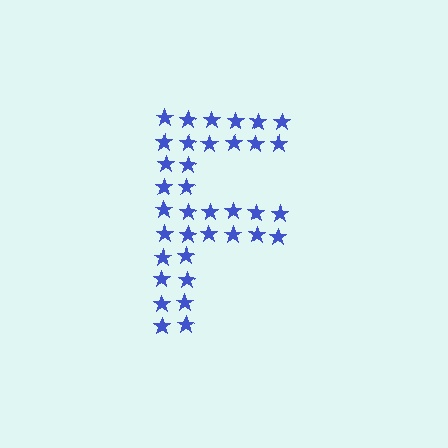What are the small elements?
The small elements are stars.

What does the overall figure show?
The overall figure shows the letter F.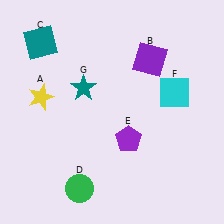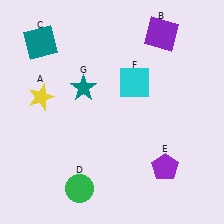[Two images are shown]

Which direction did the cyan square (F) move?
The cyan square (F) moved left.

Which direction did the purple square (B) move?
The purple square (B) moved up.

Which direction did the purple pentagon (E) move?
The purple pentagon (E) moved right.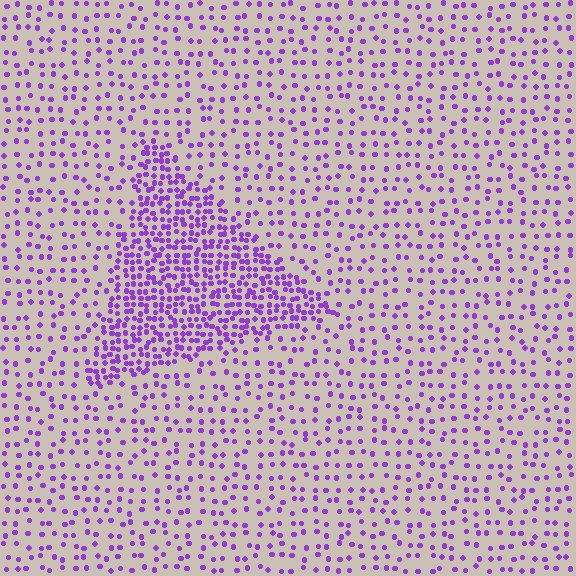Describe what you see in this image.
The image contains small purple elements arranged at two different densities. A triangle-shaped region is visible where the elements are more densely packed than the surrounding area.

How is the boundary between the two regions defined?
The boundary is defined by a change in element density (approximately 2.6x ratio). All elements are the same color, size, and shape.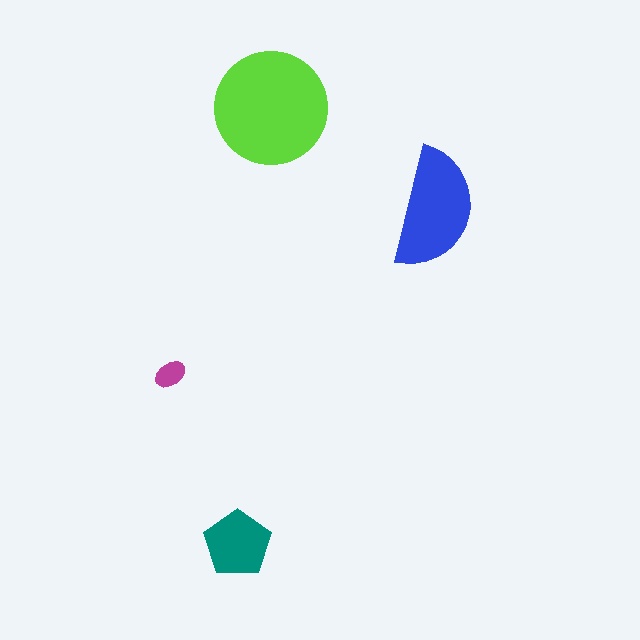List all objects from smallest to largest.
The magenta ellipse, the teal pentagon, the blue semicircle, the lime circle.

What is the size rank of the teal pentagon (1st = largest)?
3rd.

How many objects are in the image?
There are 4 objects in the image.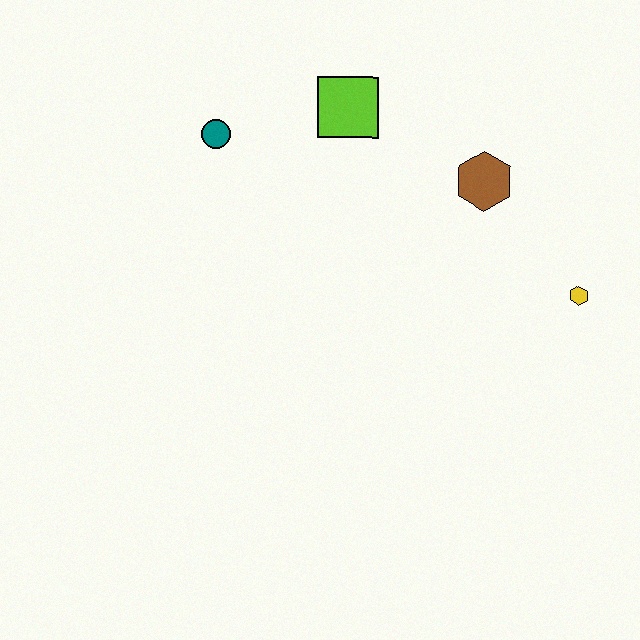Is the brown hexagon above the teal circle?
No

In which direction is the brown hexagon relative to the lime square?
The brown hexagon is to the right of the lime square.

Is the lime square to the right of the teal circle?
Yes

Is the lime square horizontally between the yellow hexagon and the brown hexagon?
No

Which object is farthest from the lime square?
The yellow hexagon is farthest from the lime square.